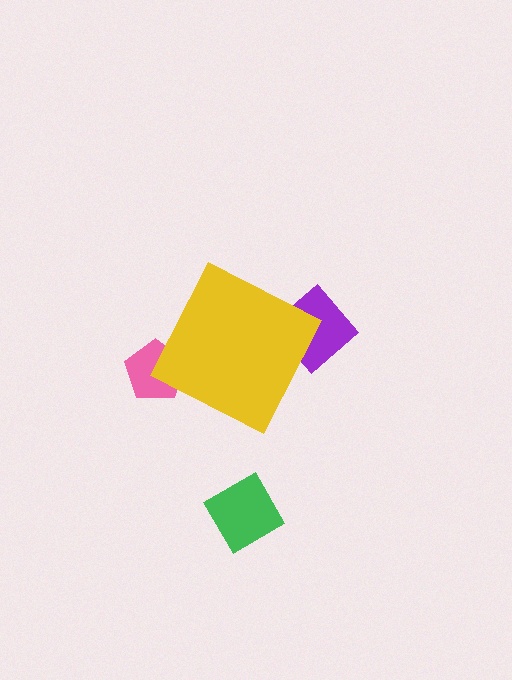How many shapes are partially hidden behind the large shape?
2 shapes are partially hidden.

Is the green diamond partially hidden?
No, the green diamond is fully visible.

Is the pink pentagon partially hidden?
Yes, the pink pentagon is partially hidden behind the yellow diamond.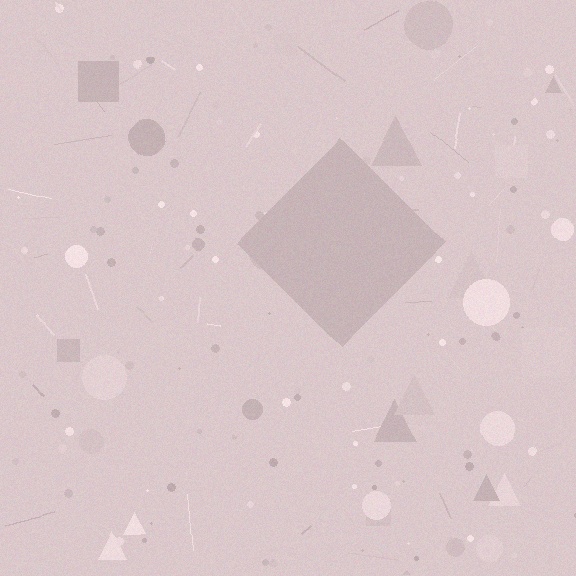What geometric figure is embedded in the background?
A diamond is embedded in the background.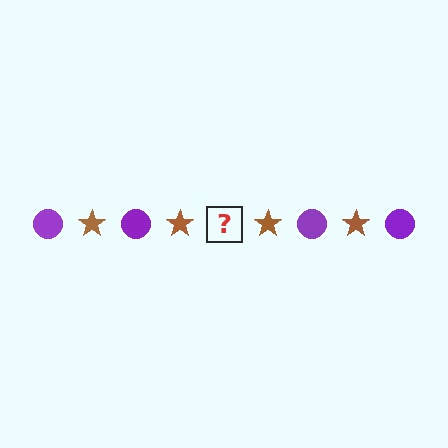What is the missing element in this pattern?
The missing element is a purple circle.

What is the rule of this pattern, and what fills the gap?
The rule is that the pattern alternates between purple circle and brown star. The gap should be filled with a purple circle.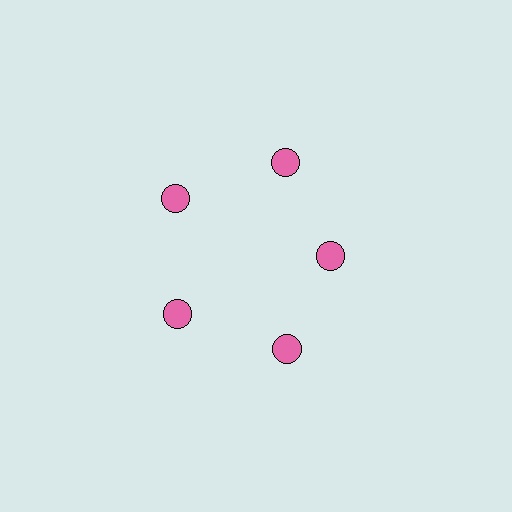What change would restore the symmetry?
The symmetry would be restored by moving it outward, back onto the ring so that all 5 circles sit at equal angles and equal distance from the center.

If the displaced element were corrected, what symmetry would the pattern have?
It would have 5-fold rotational symmetry — the pattern would map onto itself every 72 degrees.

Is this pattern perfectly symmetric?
No. The 5 pink circles are arranged in a ring, but one element near the 3 o'clock position is pulled inward toward the center, breaking the 5-fold rotational symmetry.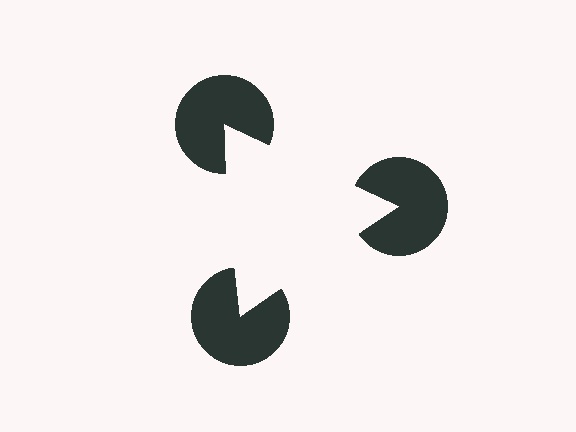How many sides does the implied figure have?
3 sides.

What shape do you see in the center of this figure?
An illusory triangle — its edges are inferred from the aligned wedge cuts in the pac-man discs, not physically drawn.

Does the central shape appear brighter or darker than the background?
It typically appears slightly brighter than the background, even though no actual brightness change is drawn.